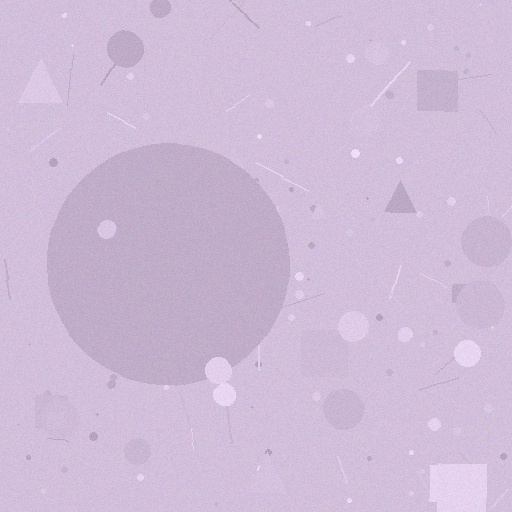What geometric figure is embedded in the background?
A circle is embedded in the background.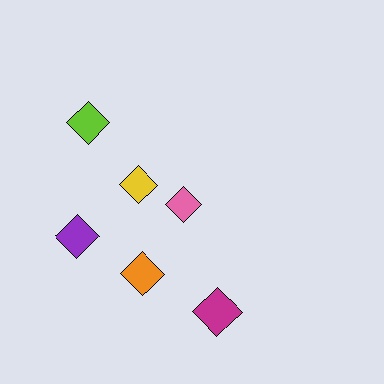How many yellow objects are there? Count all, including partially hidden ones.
There is 1 yellow object.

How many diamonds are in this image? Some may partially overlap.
There are 6 diamonds.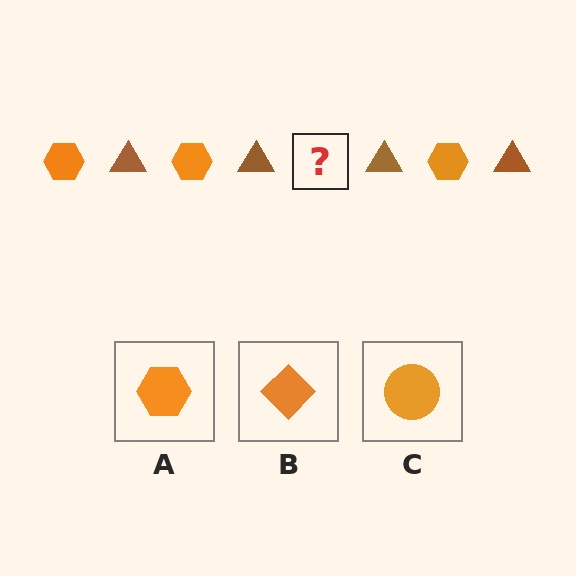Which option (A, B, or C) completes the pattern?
A.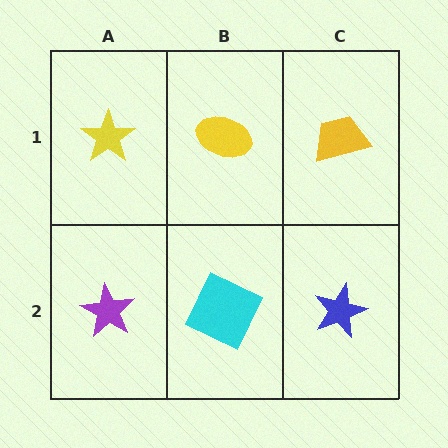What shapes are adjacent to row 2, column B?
A yellow ellipse (row 1, column B), a purple star (row 2, column A), a blue star (row 2, column C).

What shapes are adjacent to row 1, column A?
A purple star (row 2, column A), a yellow ellipse (row 1, column B).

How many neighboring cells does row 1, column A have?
2.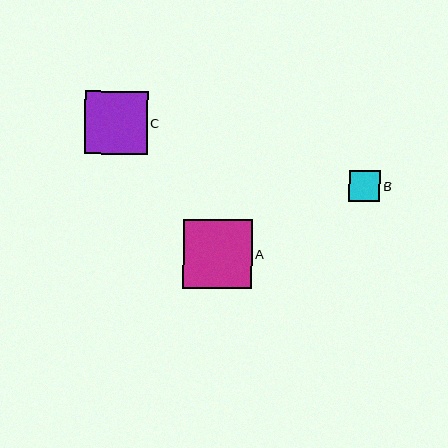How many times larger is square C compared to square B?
Square C is approximately 2.0 times the size of square B.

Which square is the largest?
Square A is the largest with a size of approximately 69 pixels.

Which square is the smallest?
Square B is the smallest with a size of approximately 31 pixels.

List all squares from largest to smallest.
From largest to smallest: A, C, B.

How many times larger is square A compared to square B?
Square A is approximately 2.2 times the size of square B.